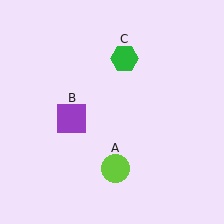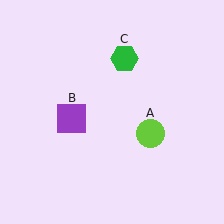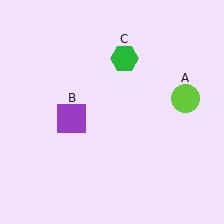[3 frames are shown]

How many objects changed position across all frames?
1 object changed position: lime circle (object A).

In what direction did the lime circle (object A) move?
The lime circle (object A) moved up and to the right.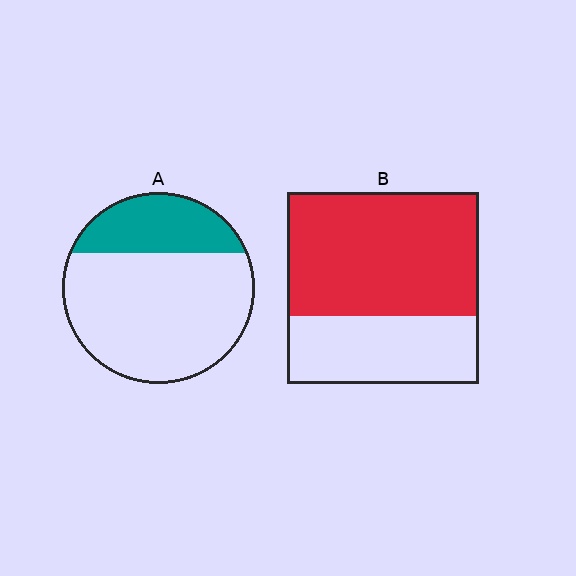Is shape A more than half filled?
No.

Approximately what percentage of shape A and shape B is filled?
A is approximately 25% and B is approximately 65%.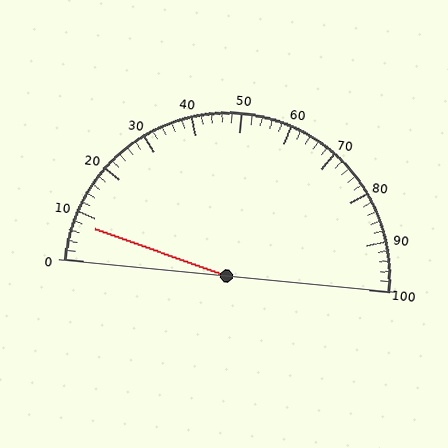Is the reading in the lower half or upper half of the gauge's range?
The reading is in the lower half of the range (0 to 100).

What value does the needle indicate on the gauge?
The needle indicates approximately 8.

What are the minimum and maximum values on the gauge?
The gauge ranges from 0 to 100.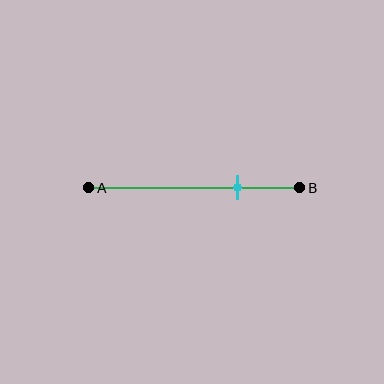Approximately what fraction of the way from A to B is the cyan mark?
The cyan mark is approximately 70% of the way from A to B.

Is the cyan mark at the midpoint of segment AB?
No, the mark is at about 70% from A, not at the 50% midpoint.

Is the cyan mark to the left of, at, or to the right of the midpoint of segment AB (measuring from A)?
The cyan mark is to the right of the midpoint of segment AB.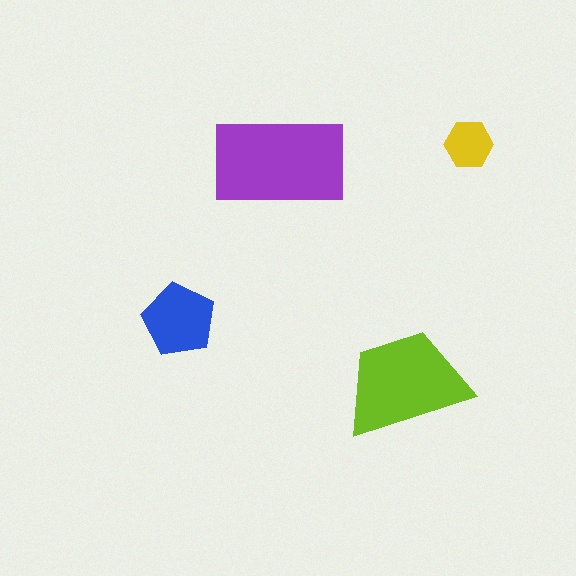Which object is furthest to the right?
The yellow hexagon is rightmost.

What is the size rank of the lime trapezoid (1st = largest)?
2nd.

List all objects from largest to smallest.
The purple rectangle, the lime trapezoid, the blue pentagon, the yellow hexagon.